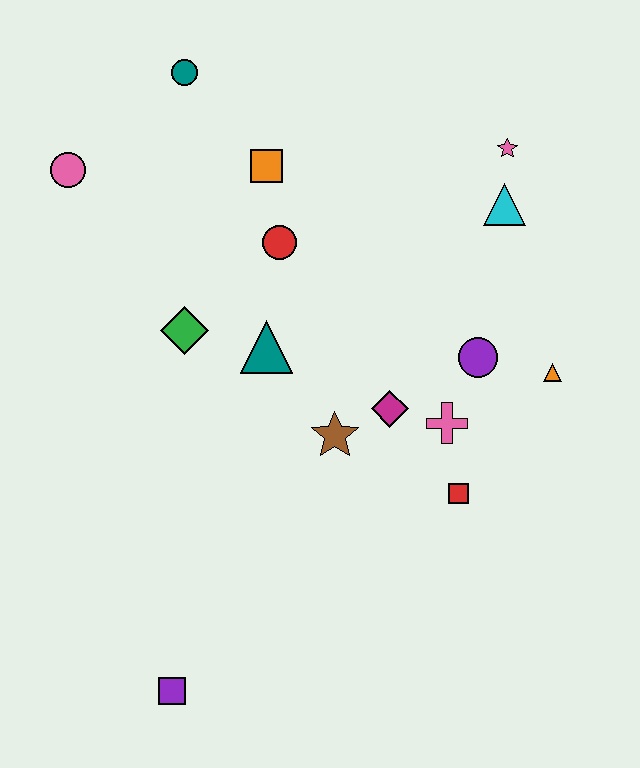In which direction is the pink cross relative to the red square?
The pink cross is above the red square.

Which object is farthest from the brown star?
The teal circle is farthest from the brown star.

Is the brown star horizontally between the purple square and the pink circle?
No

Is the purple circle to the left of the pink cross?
No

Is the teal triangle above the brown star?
Yes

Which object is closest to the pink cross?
The magenta diamond is closest to the pink cross.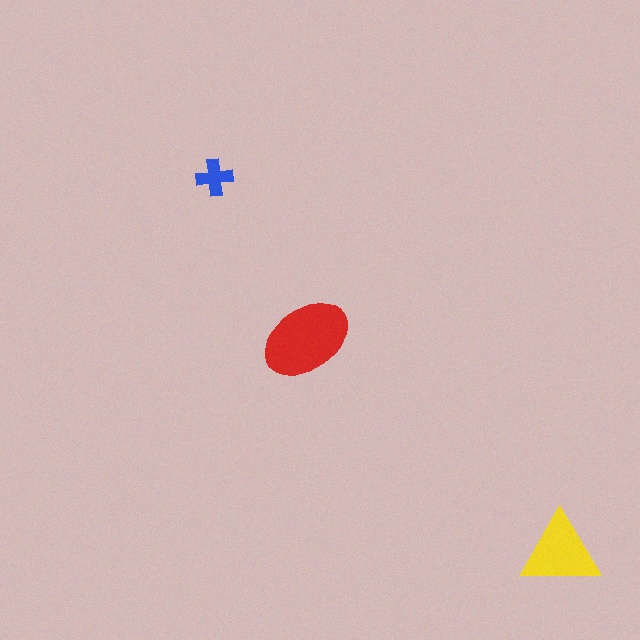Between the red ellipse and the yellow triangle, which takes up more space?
The red ellipse.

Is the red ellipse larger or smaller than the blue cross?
Larger.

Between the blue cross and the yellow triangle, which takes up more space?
The yellow triangle.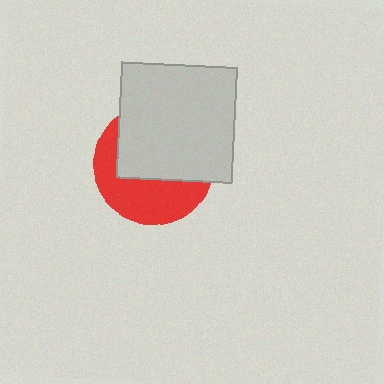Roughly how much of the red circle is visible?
A small part of it is visible (roughly 44%).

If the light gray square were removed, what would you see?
You would see the complete red circle.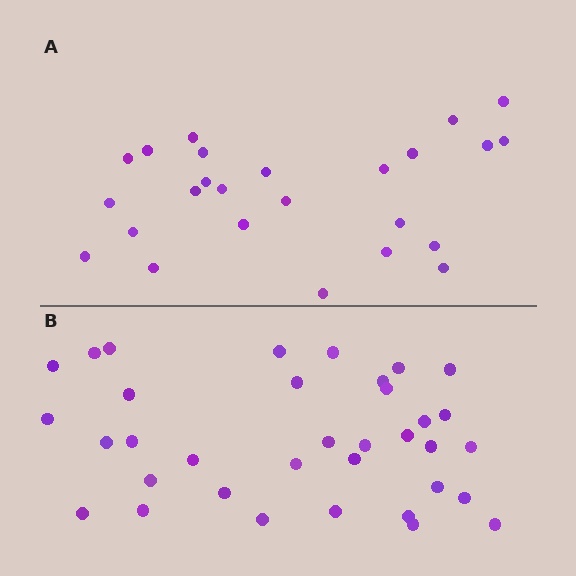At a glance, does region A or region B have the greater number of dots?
Region B (the bottom region) has more dots.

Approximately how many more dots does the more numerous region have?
Region B has roughly 10 or so more dots than region A.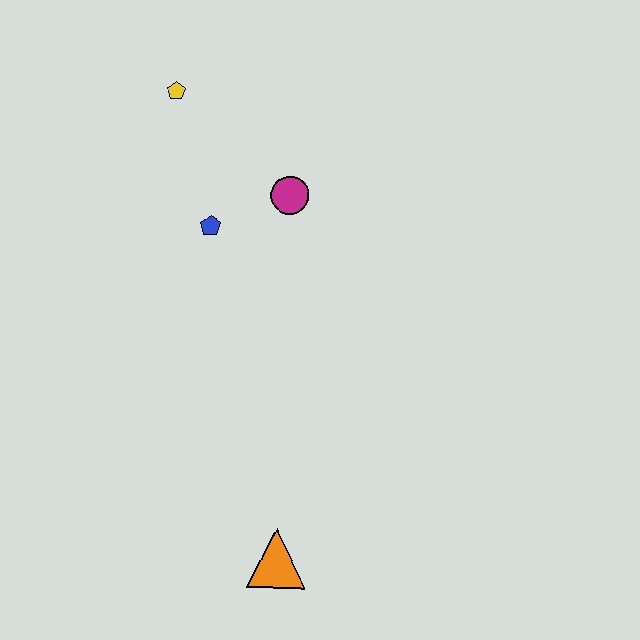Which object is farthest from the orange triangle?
The yellow pentagon is farthest from the orange triangle.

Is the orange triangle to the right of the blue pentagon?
Yes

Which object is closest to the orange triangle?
The blue pentagon is closest to the orange triangle.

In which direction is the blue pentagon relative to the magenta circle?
The blue pentagon is to the left of the magenta circle.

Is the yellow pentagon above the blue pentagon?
Yes